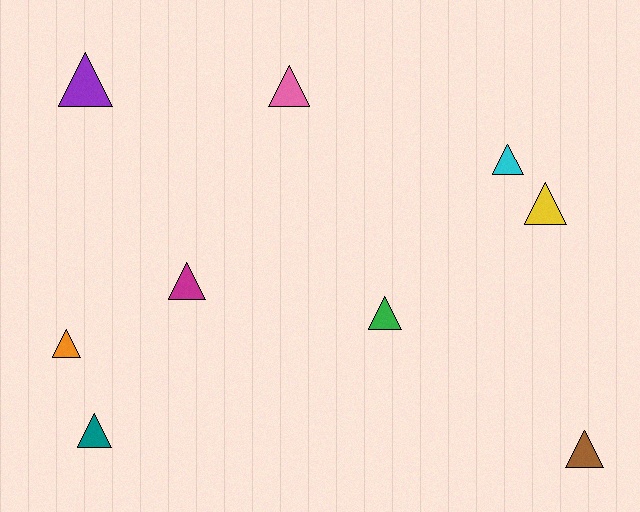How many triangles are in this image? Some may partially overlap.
There are 9 triangles.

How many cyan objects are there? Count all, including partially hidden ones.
There is 1 cyan object.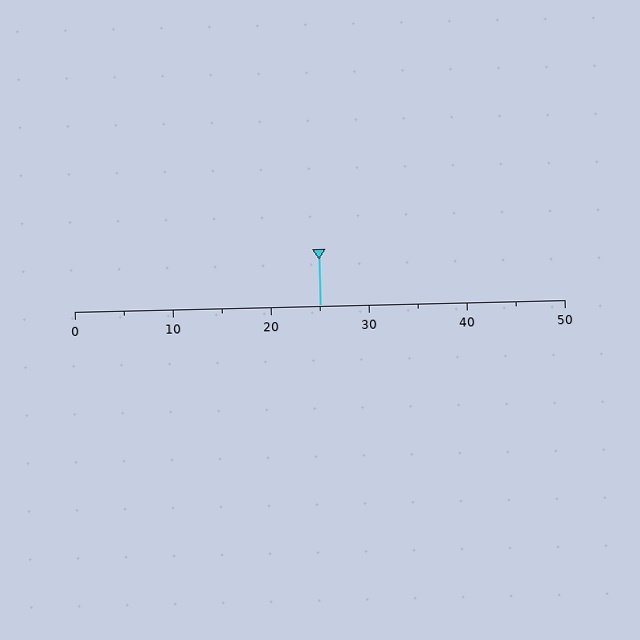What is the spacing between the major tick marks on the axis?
The major ticks are spaced 10 apart.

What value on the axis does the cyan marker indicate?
The marker indicates approximately 25.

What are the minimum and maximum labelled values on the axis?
The axis runs from 0 to 50.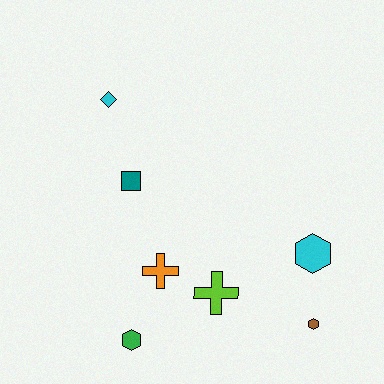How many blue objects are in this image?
There are no blue objects.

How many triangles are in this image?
There are no triangles.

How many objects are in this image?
There are 7 objects.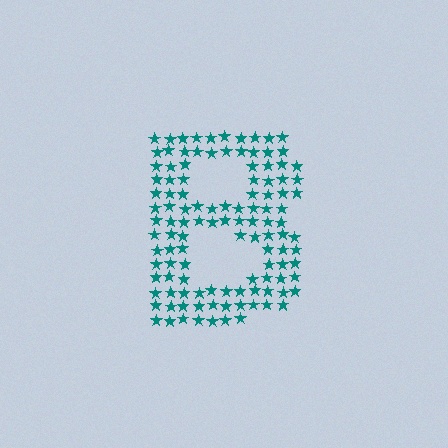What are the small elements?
The small elements are stars.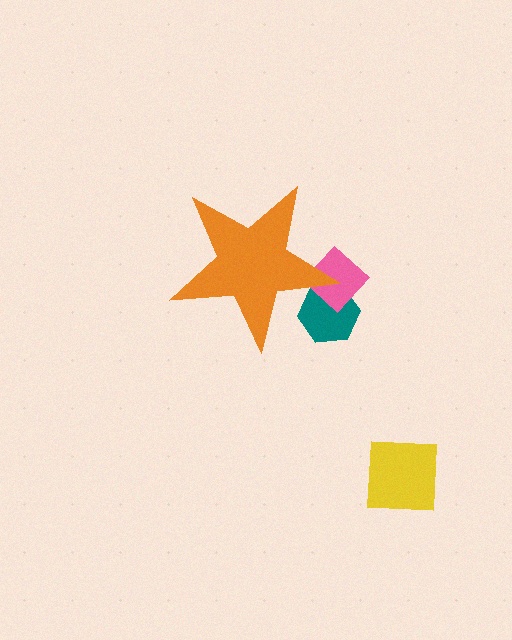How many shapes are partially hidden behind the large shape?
2 shapes are partially hidden.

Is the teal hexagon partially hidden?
Yes, the teal hexagon is partially hidden behind the orange star.